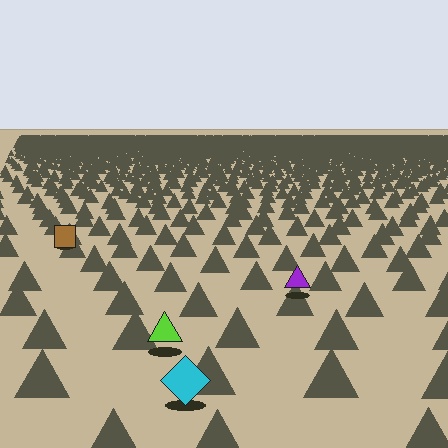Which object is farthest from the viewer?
The brown square is farthest from the viewer. It appears smaller and the ground texture around it is denser.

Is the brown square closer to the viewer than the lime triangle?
No. The lime triangle is closer — you can tell from the texture gradient: the ground texture is coarser near it.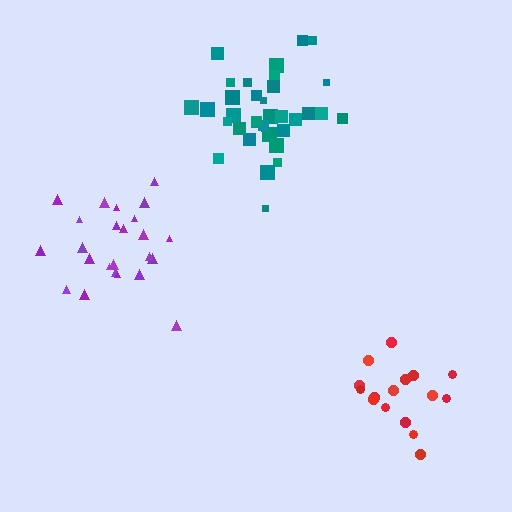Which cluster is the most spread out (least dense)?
Red.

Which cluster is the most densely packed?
Teal.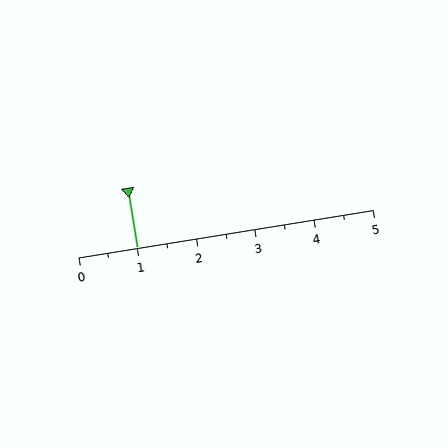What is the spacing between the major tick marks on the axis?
The major ticks are spaced 1 apart.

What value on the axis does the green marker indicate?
The marker indicates approximately 1.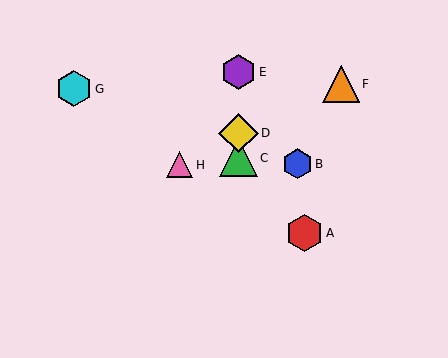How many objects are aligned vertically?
3 objects (C, D, E) are aligned vertically.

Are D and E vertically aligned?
Yes, both are at x≈238.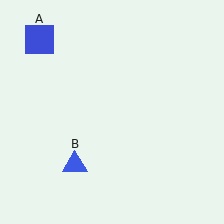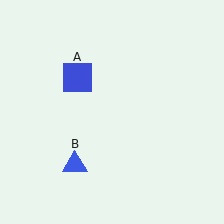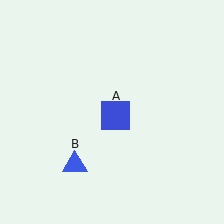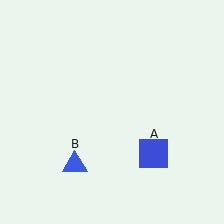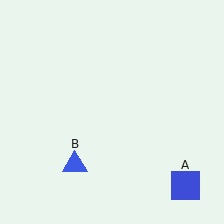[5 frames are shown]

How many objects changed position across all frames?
1 object changed position: blue square (object A).